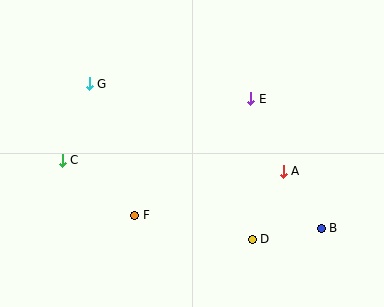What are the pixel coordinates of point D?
Point D is at (252, 239).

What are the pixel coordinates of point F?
Point F is at (135, 215).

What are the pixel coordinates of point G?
Point G is at (89, 84).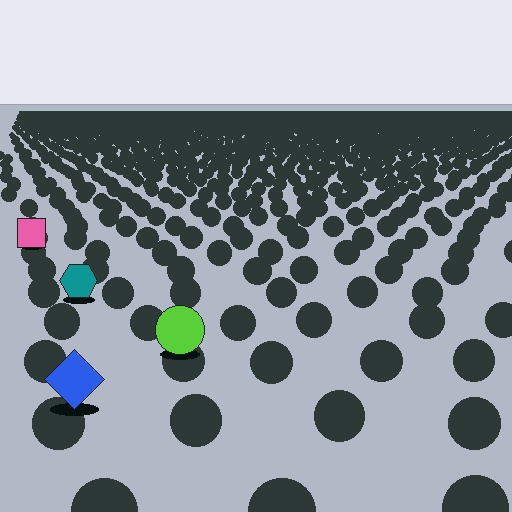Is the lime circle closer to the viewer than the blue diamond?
No. The blue diamond is closer — you can tell from the texture gradient: the ground texture is coarser near it.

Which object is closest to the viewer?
The blue diamond is closest. The texture marks near it are larger and more spread out.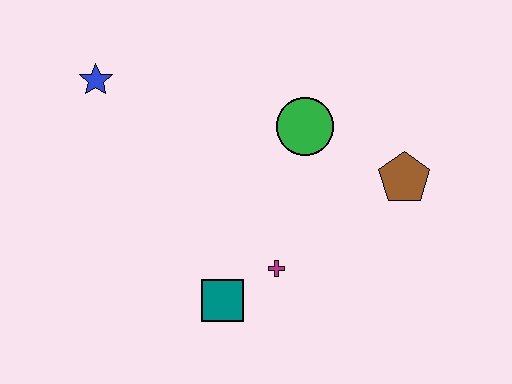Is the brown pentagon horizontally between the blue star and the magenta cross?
No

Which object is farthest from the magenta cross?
The blue star is farthest from the magenta cross.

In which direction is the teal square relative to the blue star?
The teal square is below the blue star.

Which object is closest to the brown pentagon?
The green circle is closest to the brown pentagon.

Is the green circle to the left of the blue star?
No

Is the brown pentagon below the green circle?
Yes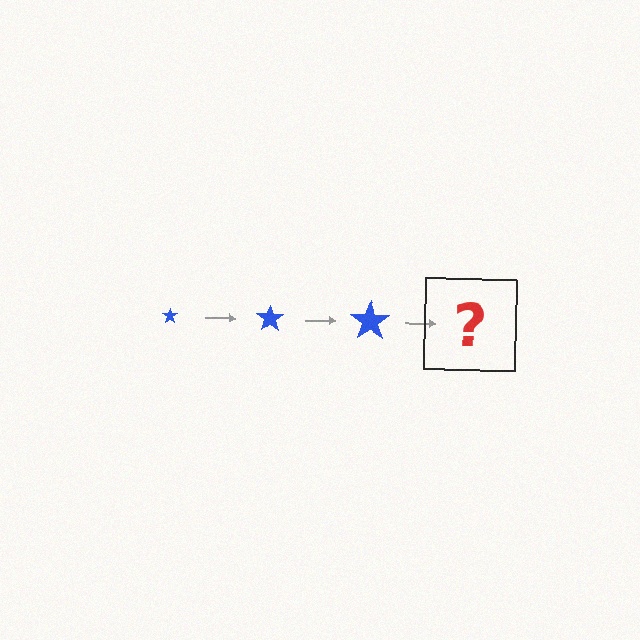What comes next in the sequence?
The next element should be a blue star, larger than the previous one.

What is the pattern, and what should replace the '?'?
The pattern is that the star gets progressively larger each step. The '?' should be a blue star, larger than the previous one.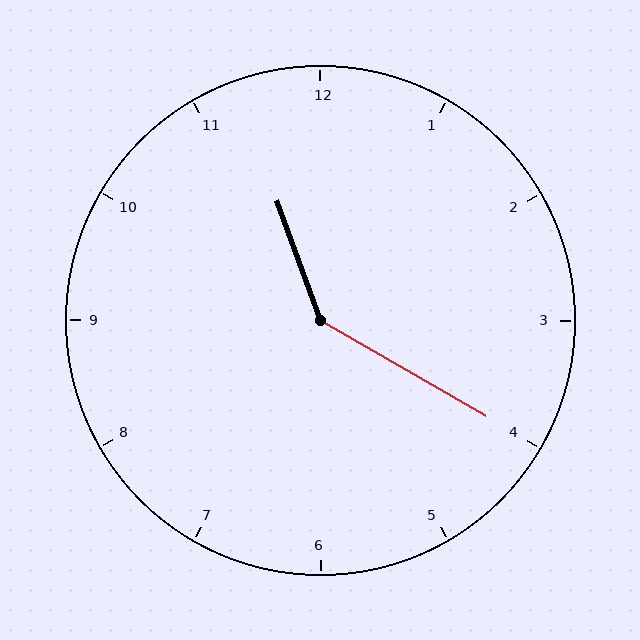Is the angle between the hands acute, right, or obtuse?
It is obtuse.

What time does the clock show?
11:20.